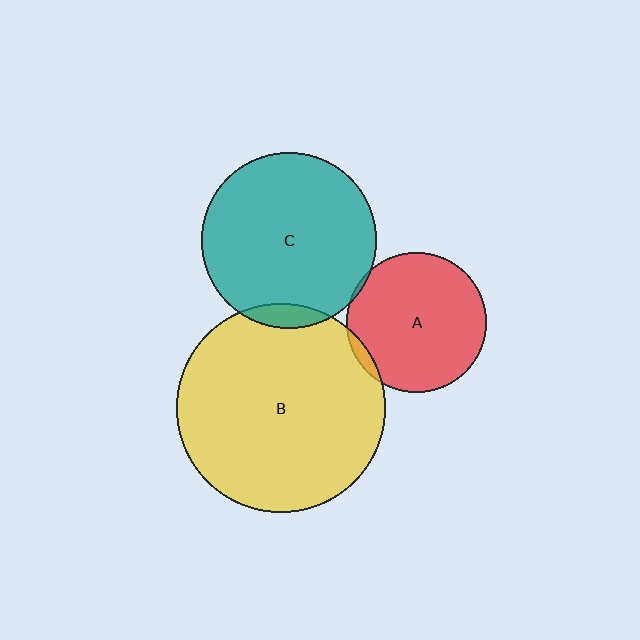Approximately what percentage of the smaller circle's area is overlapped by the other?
Approximately 5%.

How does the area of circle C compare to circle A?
Approximately 1.6 times.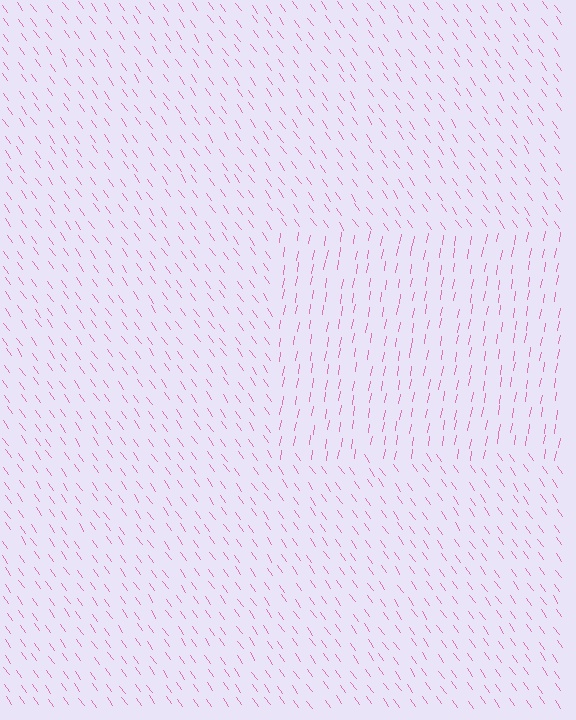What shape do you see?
I see a rectangle.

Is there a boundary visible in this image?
Yes, there is a texture boundary formed by a change in line orientation.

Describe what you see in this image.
The image is filled with small pink line segments. A rectangle region in the image has lines oriented differently from the surrounding lines, creating a visible texture boundary.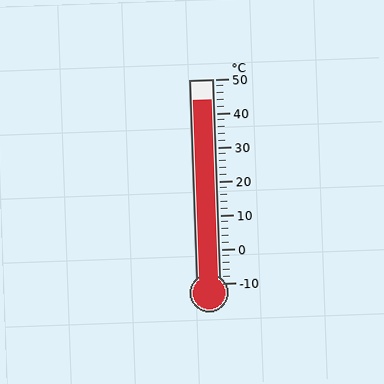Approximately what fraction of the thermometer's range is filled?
The thermometer is filled to approximately 90% of its range.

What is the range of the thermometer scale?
The thermometer scale ranges from -10°C to 50°C.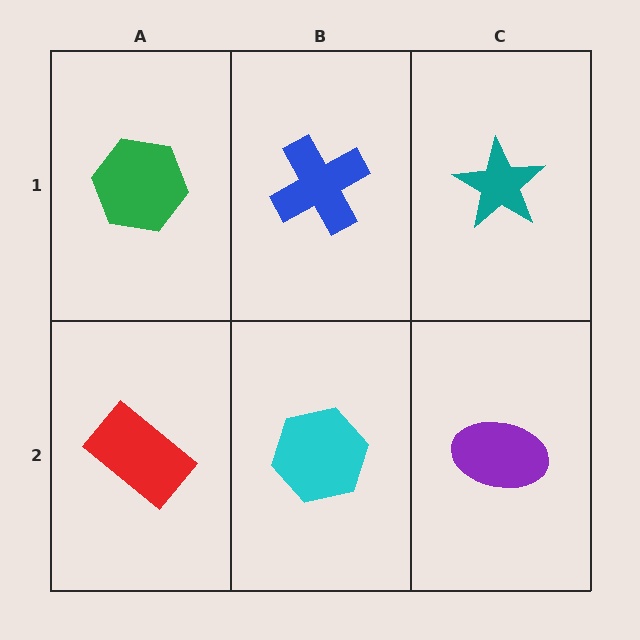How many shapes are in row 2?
3 shapes.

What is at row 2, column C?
A purple ellipse.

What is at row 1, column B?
A blue cross.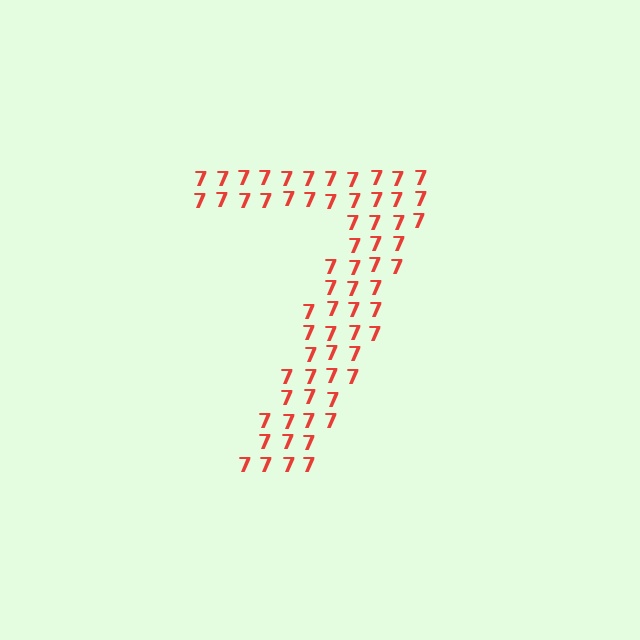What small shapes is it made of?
It is made of small digit 7's.